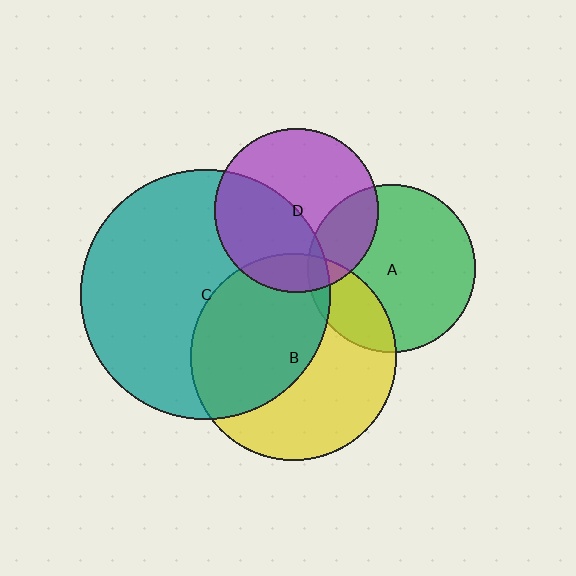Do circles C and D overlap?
Yes.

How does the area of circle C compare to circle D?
Approximately 2.3 times.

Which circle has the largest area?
Circle C (teal).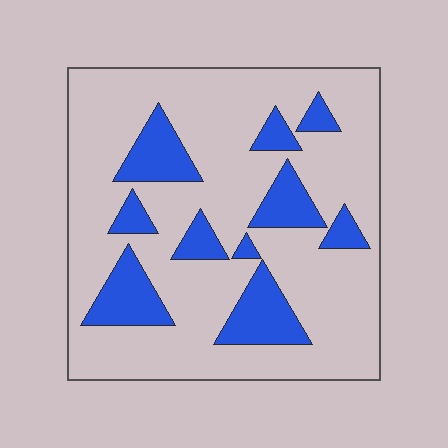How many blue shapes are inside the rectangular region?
10.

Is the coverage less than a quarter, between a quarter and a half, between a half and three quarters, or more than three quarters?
Less than a quarter.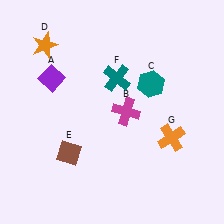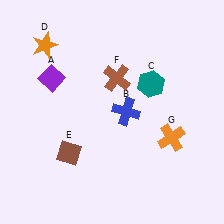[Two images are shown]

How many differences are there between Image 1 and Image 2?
There are 2 differences between the two images.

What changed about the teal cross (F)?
In Image 1, F is teal. In Image 2, it changed to brown.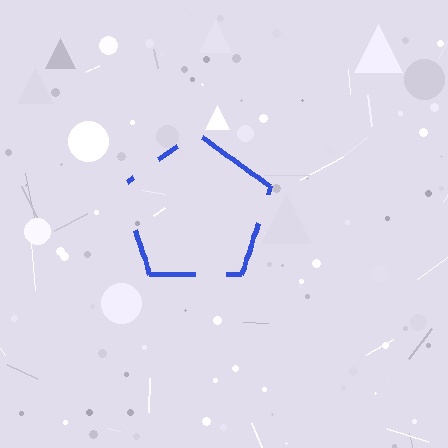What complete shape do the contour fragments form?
The contour fragments form a pentagon.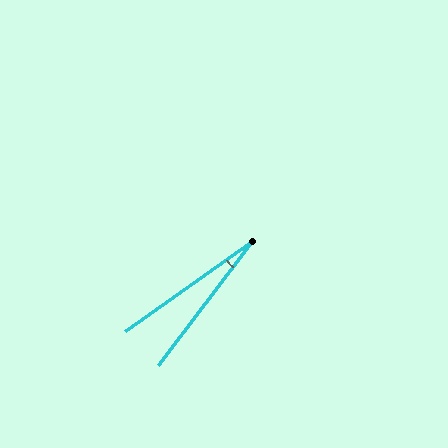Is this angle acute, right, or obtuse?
It is acute.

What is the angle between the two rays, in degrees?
Approximately 18 degrees.